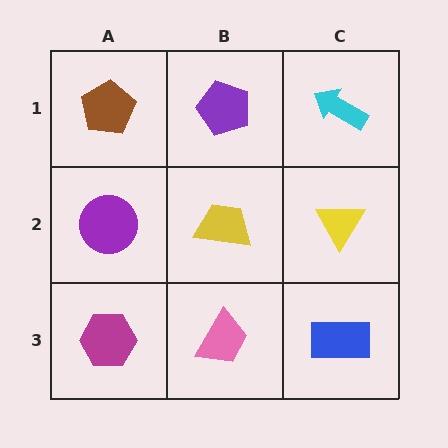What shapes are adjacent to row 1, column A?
A purple circle (row 2, column A), a purple pentagon (row 1, column B).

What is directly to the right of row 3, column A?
A pink trapezoid.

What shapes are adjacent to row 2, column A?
A brown pentagon (row 1, column A), a magenta hexagon (row 3, column A), a yellow trapezoid (row 2, column B).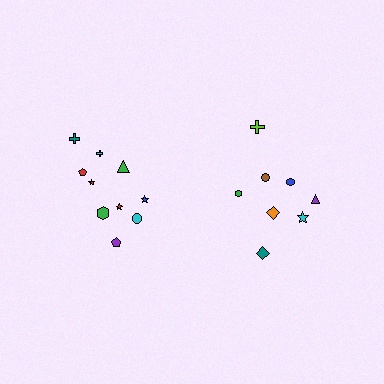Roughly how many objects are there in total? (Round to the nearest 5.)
Roughly 20 objects in total.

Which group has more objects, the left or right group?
The left group.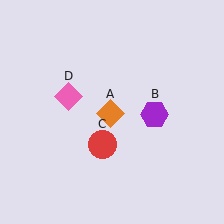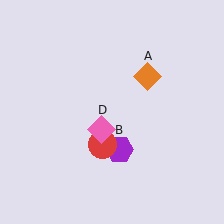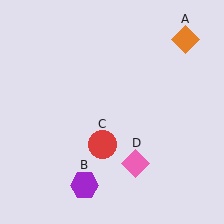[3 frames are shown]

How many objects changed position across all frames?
3 objects changed position: orange diamond (object A), purple hexagon (object B), pink diamond (object D).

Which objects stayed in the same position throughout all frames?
Red circle (object C) remained stationary.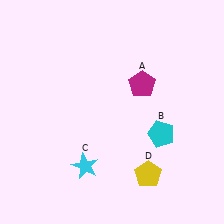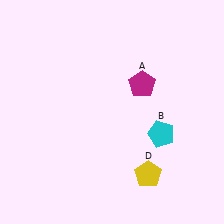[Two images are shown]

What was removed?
The cyan star (C) was removed in Image 2.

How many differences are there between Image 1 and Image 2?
There is 1 difference between the two images.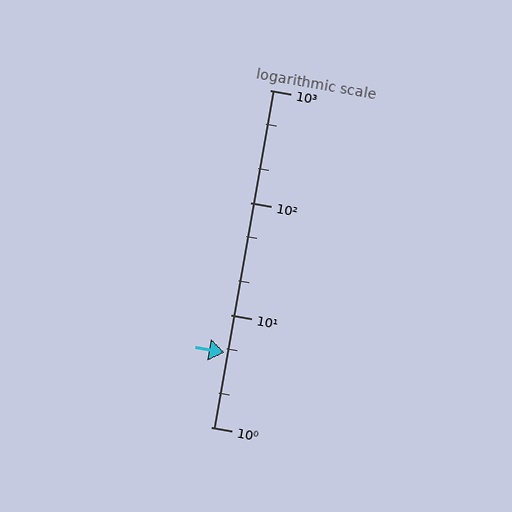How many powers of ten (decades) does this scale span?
The scale spans 3 decades, from 1 to 1000.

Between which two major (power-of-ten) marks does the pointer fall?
The pointer is between 1 and 10.